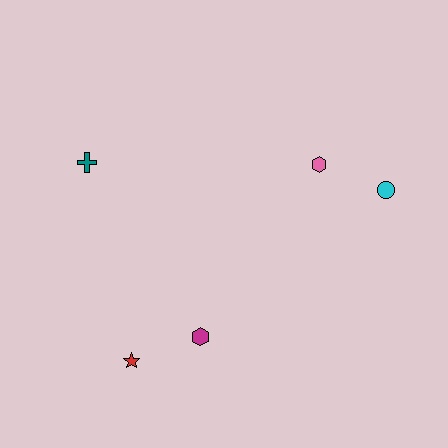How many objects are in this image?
There are 5 objects.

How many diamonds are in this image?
There are no diamonds.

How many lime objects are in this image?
There are no lime objects.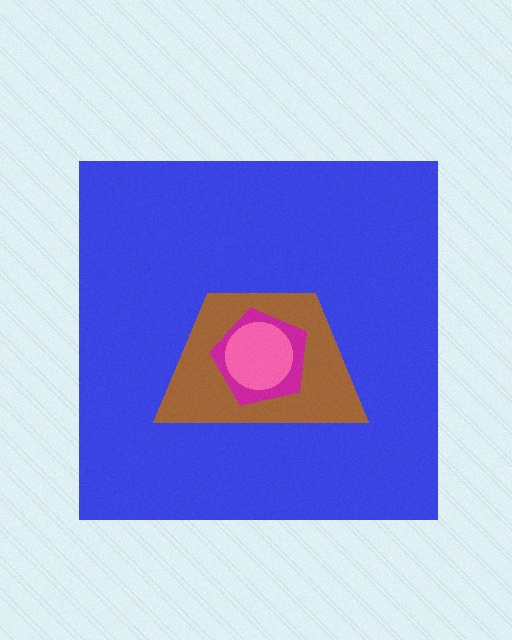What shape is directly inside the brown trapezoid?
The magenta pentagon.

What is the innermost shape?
The pink circle.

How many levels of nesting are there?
4.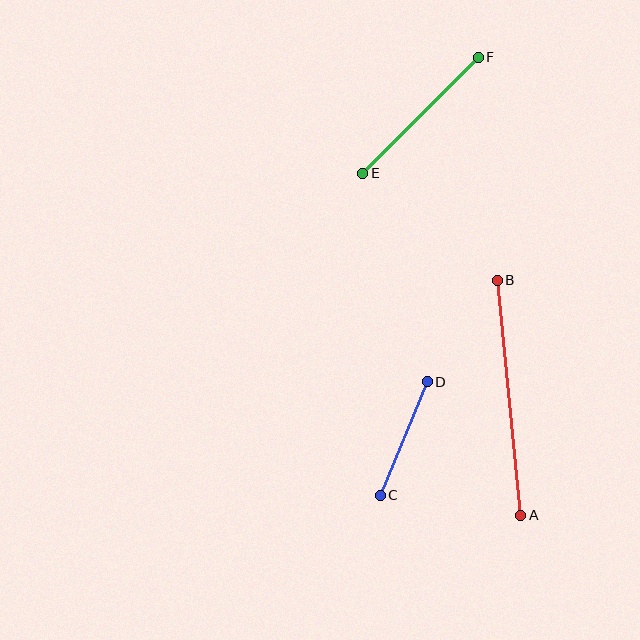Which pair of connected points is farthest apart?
Points A and B are farthest apart.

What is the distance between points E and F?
The distance is approximately 164 pixels.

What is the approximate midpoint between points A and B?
The midpoint is at approximately (509, 398) pixels.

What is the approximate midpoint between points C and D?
The midpoint is at approximately (404, 438) pixels.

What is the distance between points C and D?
The distance is approximately 123 pixels.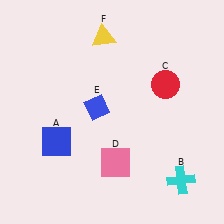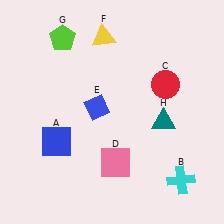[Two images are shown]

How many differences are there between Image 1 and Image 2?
There are 2 differences between the two images.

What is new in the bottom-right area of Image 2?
A teal triangle (H) was added in the bottom-right area of Image 2.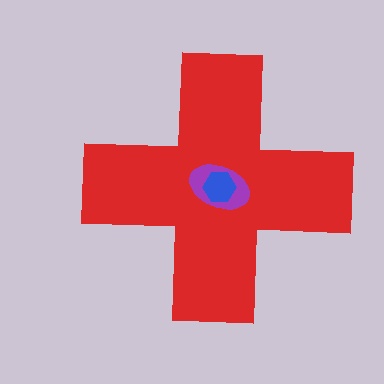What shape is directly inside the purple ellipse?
The blue hexagon.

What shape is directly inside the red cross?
The purple ellipse.